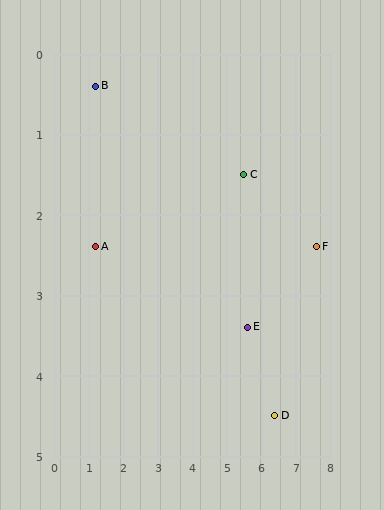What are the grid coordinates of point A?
Point A is at approximately (1.2, 2.4).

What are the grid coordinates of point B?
Point B is at approximately (1.2, 0.4).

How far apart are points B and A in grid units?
Points B and A are about 2.0 grid units apart.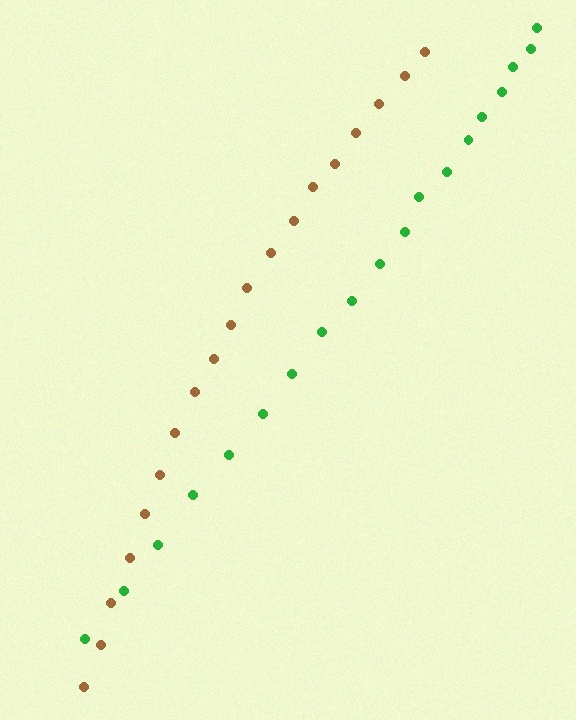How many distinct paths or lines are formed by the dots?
There are 2 distinct paths.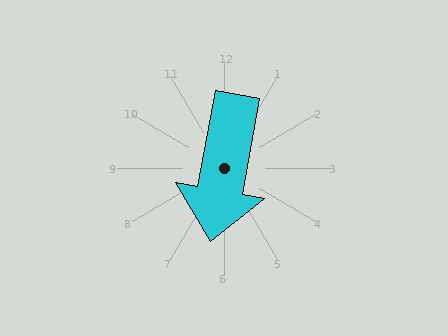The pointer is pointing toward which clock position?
Roughly 6 o'clock.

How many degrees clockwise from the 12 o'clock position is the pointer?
Approximately 190 degrees.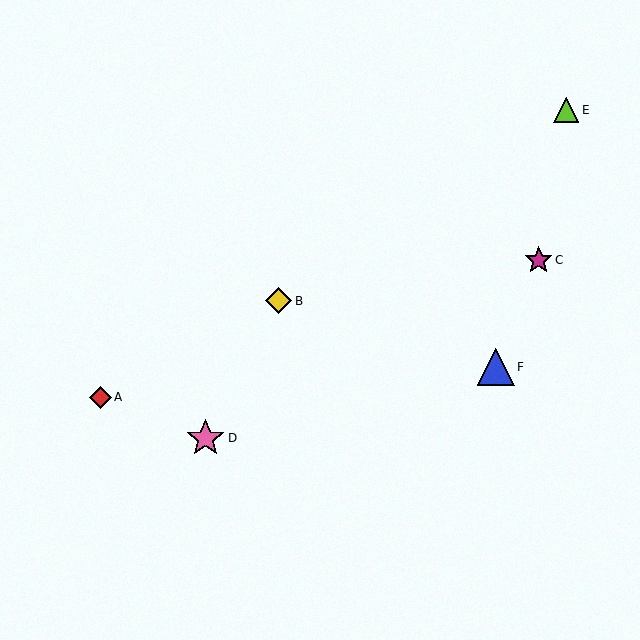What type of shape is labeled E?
Shape E is a lime triangle.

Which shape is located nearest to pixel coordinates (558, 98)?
The lime triangle (labeled E) at (566, 110) is nearest to that location.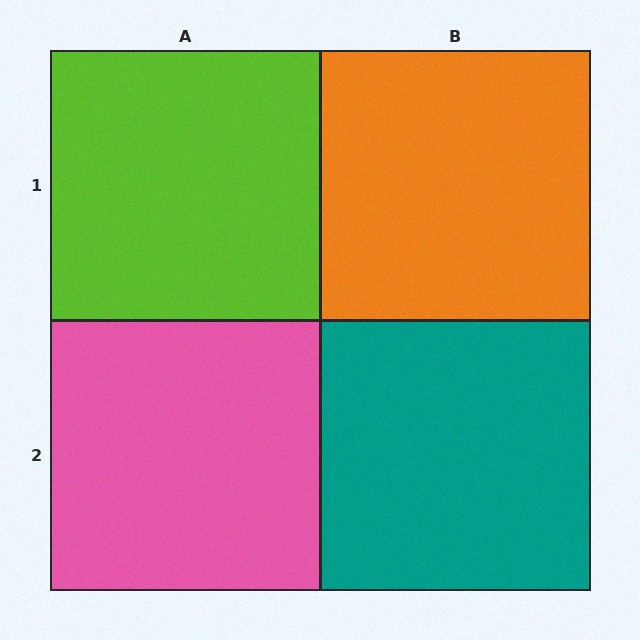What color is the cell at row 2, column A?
Pink.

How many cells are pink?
1 cell is pink.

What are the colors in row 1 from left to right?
Lime, orange.